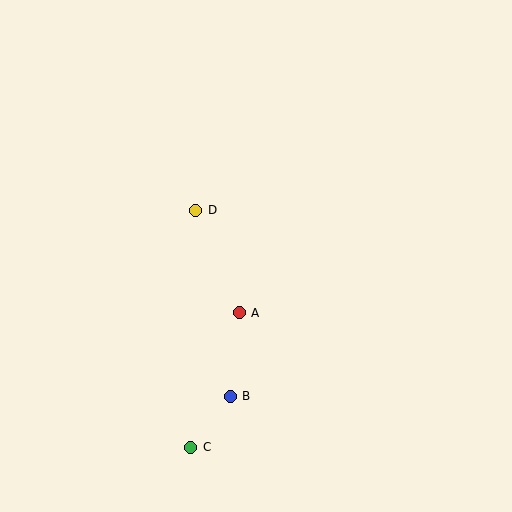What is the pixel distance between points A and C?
The distance between A and C is 143 pixels.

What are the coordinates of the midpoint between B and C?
The midpoint between B and C is at (211, 422).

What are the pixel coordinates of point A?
Point A is at (239, 313).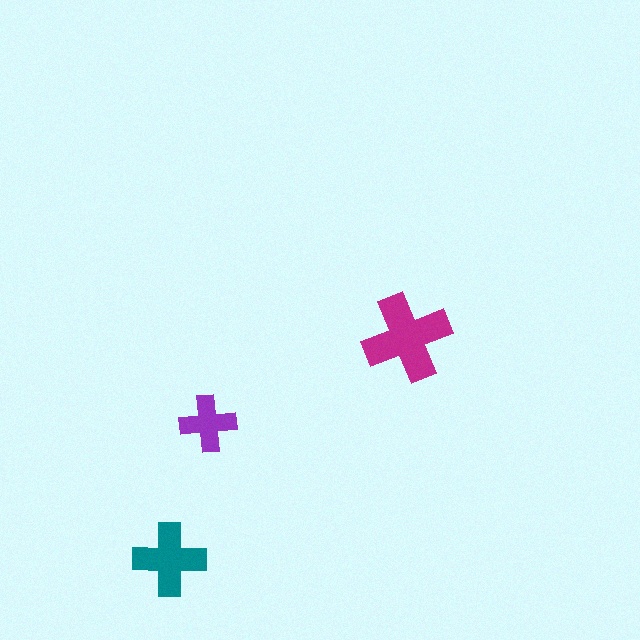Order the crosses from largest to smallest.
the magenta one, the teal one, the purple one.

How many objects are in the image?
There are 3 objects in the image.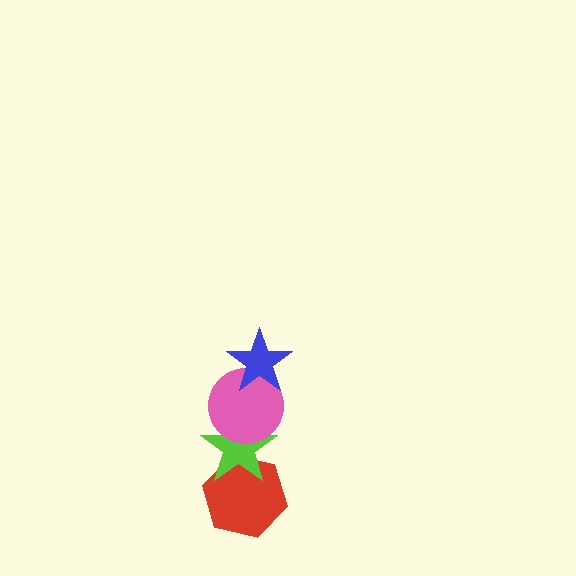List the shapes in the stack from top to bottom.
From top to bottom: the blue star, the pink circle, the lime star, the red hexagon.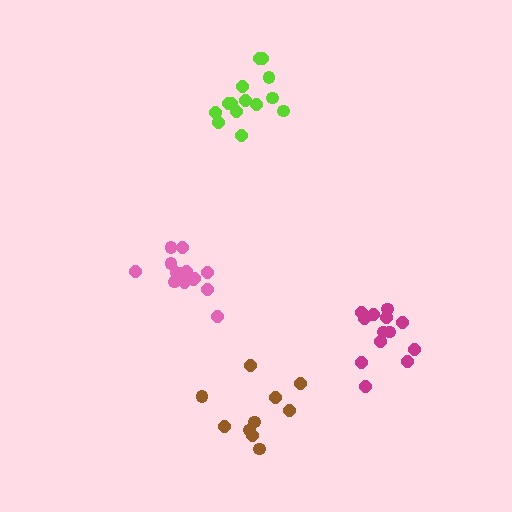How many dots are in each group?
Group 1: 14 dots, Group 2: 13 dots, Group 3: 15 dots, Group 4: 10 dots (52 total).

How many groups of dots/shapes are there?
There are 4 groups.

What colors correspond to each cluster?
The clusters are colored: lime, magenta, pink, brown.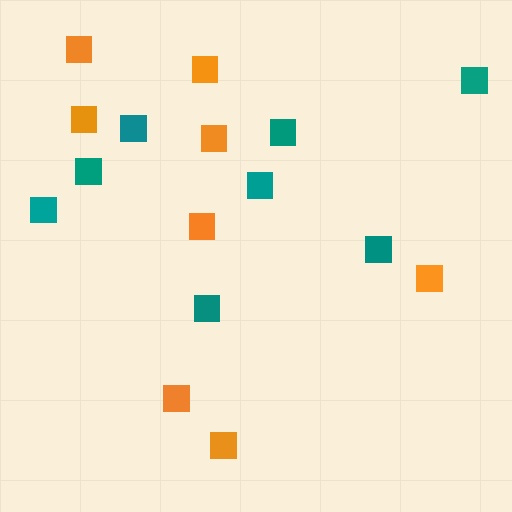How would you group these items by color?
There are 2 groups: one group of orange squares (8) and one group of teal squares (8).